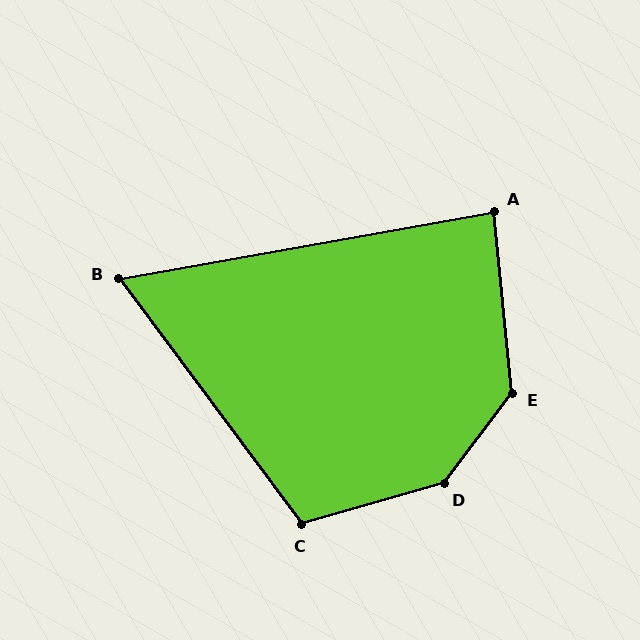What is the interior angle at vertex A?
Approximately 85 degrees (approximately right).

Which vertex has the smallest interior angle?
B, at approximately 63 degrees.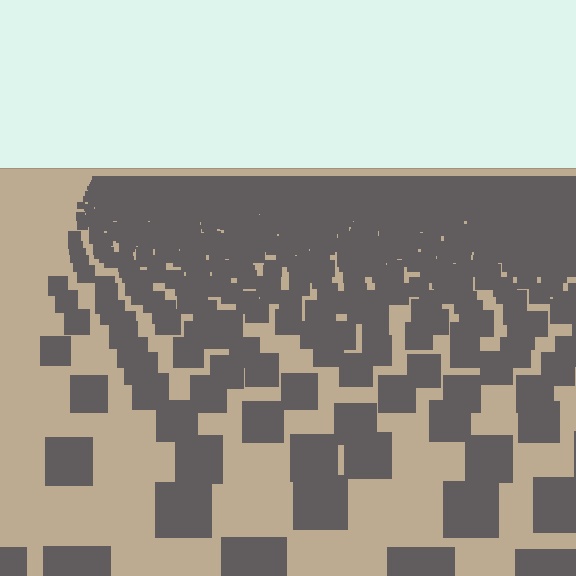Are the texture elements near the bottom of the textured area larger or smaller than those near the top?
Larger. Near the bottom, elements are closer to the viewer and appear at a bigger on-screen size.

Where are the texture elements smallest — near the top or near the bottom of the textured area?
Near the top.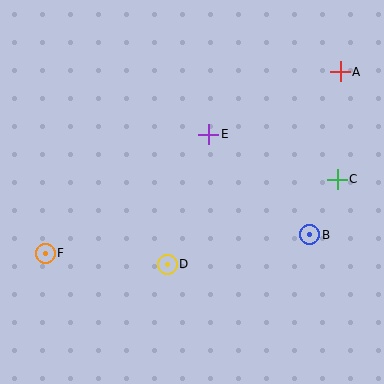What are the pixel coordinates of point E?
Point E is at (209, 134).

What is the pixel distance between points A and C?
The distance between A and C is 108 pixels.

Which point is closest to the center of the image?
Point E at (209, 134) is closest to the center.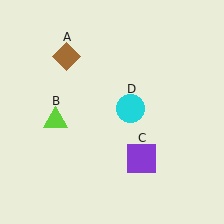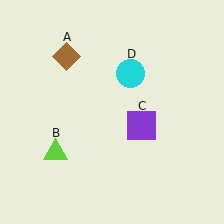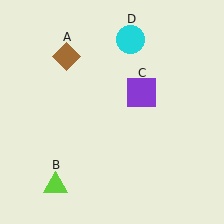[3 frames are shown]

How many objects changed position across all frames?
3 objects changed position: lime triangle (object B), purple square (object C), cyan circle (object D).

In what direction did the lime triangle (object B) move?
The lime triangle (object B) moved down.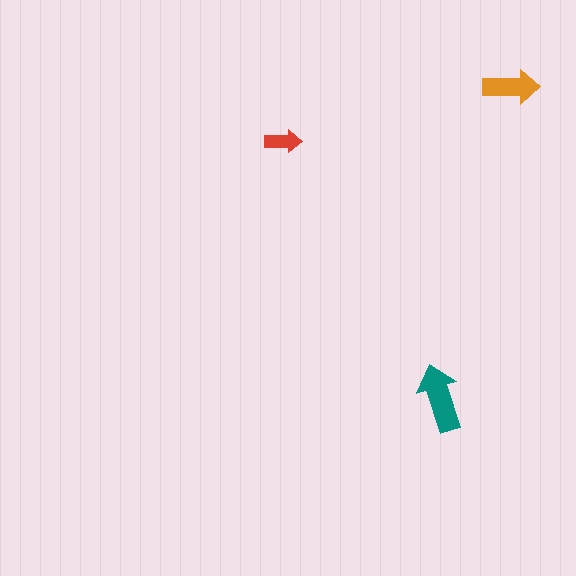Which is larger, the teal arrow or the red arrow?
The teal one.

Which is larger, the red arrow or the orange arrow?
The orange one.